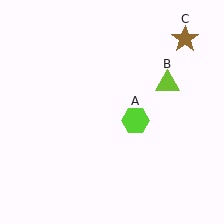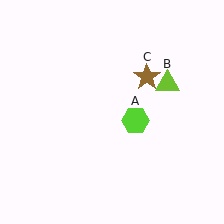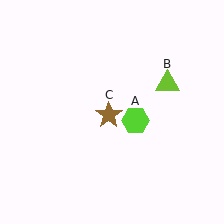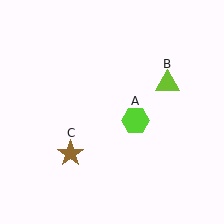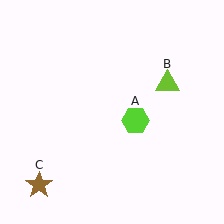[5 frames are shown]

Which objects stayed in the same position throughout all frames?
Lime hexagon (object A) and lime triangle (object B) remained stationary.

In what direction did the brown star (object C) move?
The brown star (object C) moved down and to the left.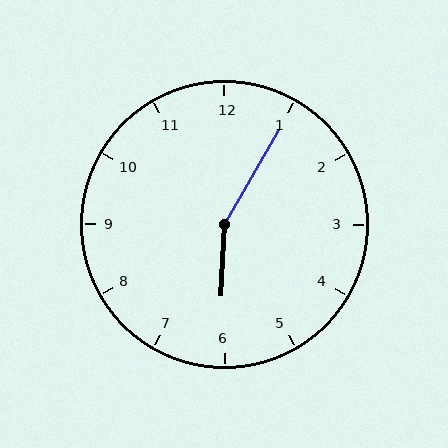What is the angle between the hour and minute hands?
Approximately 152 degrees.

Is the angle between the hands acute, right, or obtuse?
It is obtuse.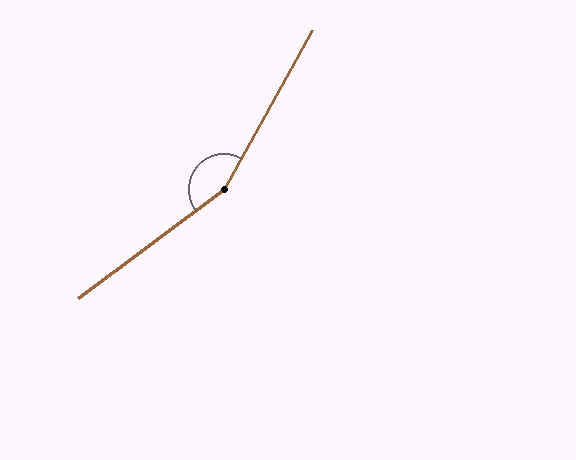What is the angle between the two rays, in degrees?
Approximately 156 degrees.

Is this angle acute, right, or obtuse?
It is obtuse.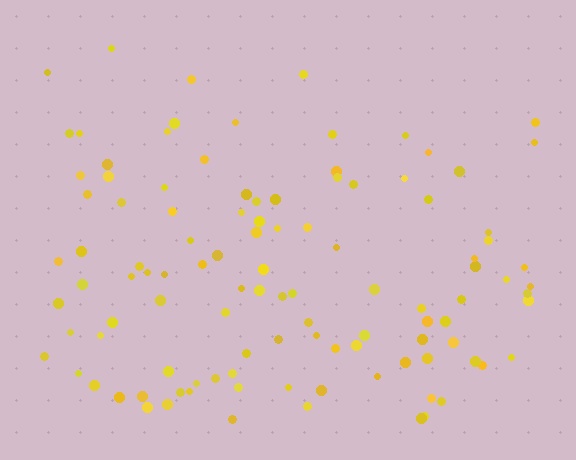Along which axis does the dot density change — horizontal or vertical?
Vertical.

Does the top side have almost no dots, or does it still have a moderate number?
Still a moderate number, just noticeably fewer than the bottom.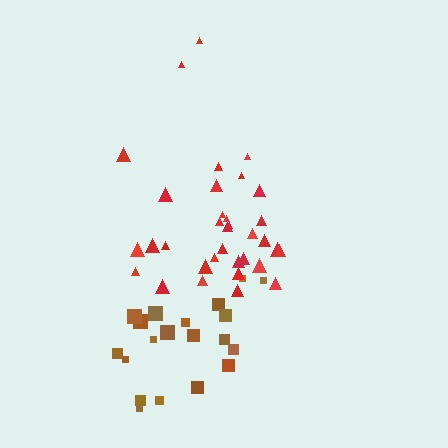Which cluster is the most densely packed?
Brown.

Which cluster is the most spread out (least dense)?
Red.